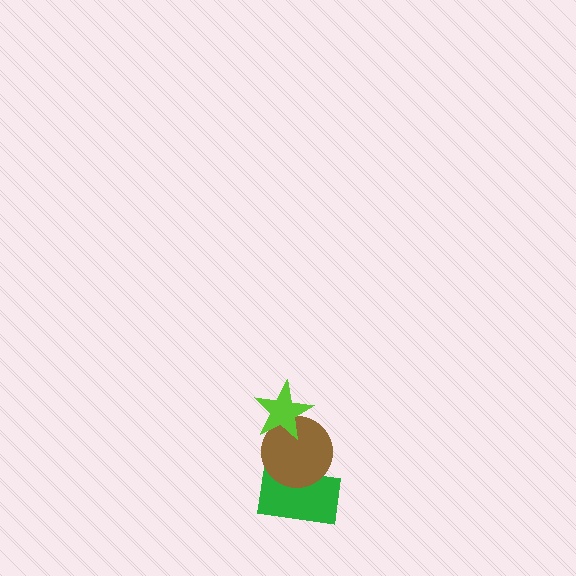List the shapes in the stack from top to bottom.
From top to bottom: the lime star, the brown circle, the green rectangle.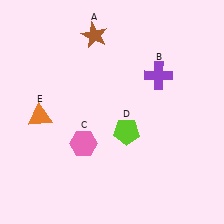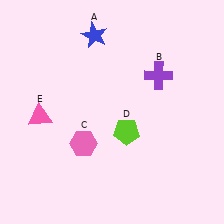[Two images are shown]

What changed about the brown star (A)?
In Image 1, A is brown. In Image 2, it changed to blue.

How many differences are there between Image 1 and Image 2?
There are 2 differences between the two images.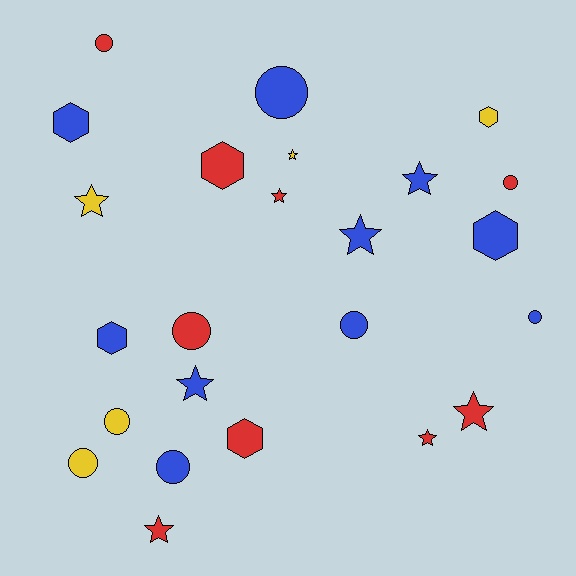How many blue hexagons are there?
There are 3 blue hexagons.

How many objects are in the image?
There are 24 objects.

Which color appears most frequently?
Blue, with 10 objects.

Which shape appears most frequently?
Circle, with 9 objects.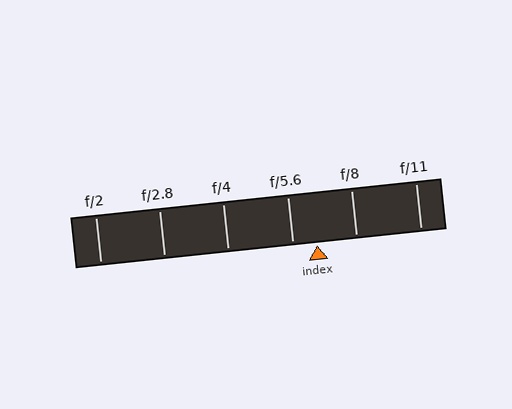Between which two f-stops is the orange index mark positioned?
The index mark is between f/5.6 and f/8.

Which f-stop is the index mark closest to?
The index mark is closest to f/5.6.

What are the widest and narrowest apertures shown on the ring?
The widest aperture shown is f/2 and the narrowest is f/11.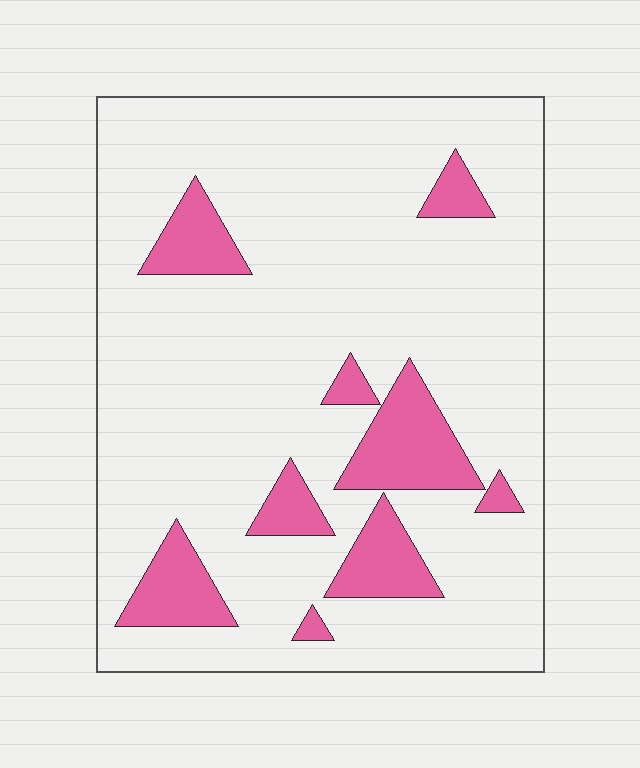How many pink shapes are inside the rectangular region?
9.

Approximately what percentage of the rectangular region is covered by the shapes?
Approximately 15%.